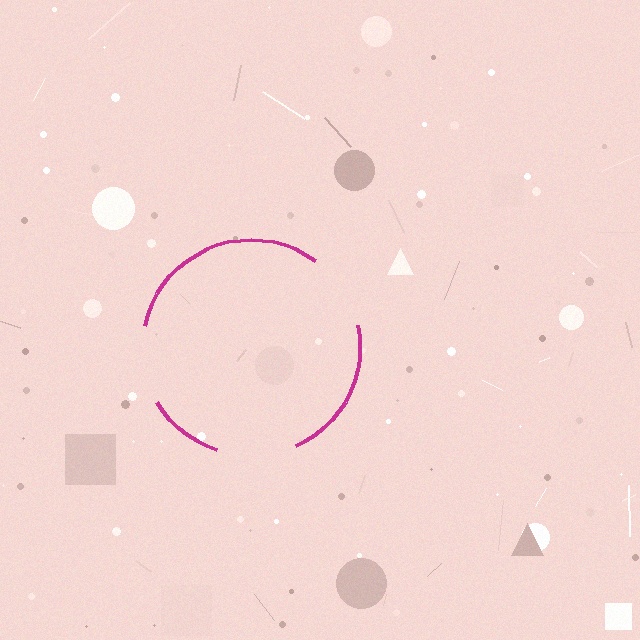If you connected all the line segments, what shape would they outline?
They would outline a circle.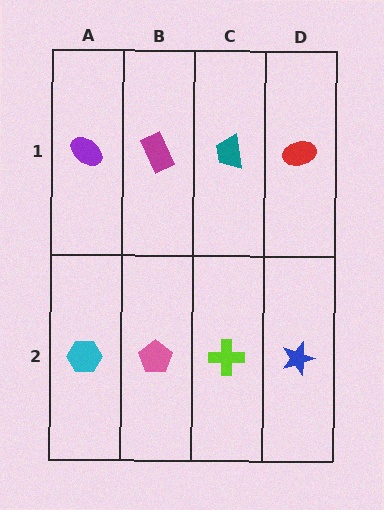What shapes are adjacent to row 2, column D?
A red ellipse (row 1, column D), a lime cross (row 2, column C).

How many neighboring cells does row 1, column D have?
2.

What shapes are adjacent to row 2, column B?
A magenta rectangle (row 1, column B), a cyan hexagon (row 2, column A), a lime cross (row 2, column C).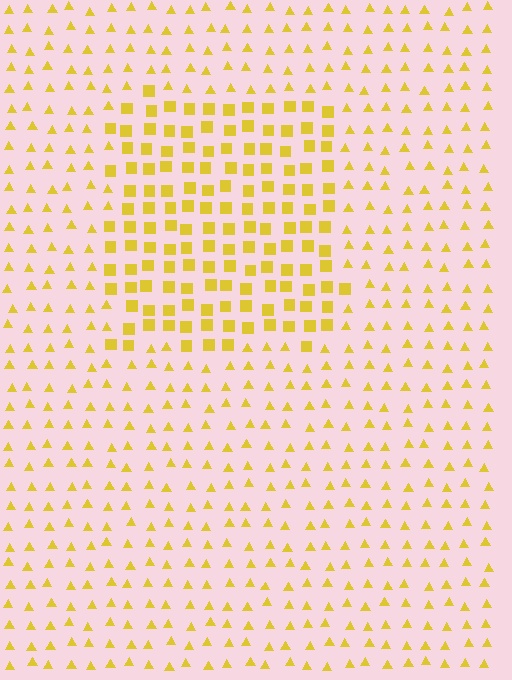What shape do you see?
I see a rectangle.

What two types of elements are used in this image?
The image uses squares inside the rectangle region and triangles outside it.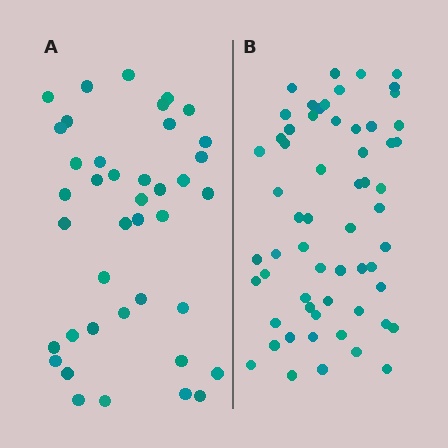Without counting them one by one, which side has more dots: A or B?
Region B (the right region) has more dots.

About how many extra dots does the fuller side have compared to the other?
Region B has approximately 20 more dots than region A.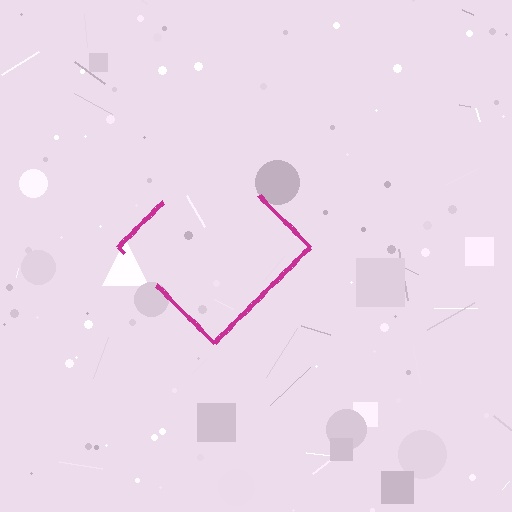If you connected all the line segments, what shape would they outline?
They would outline a diamond.